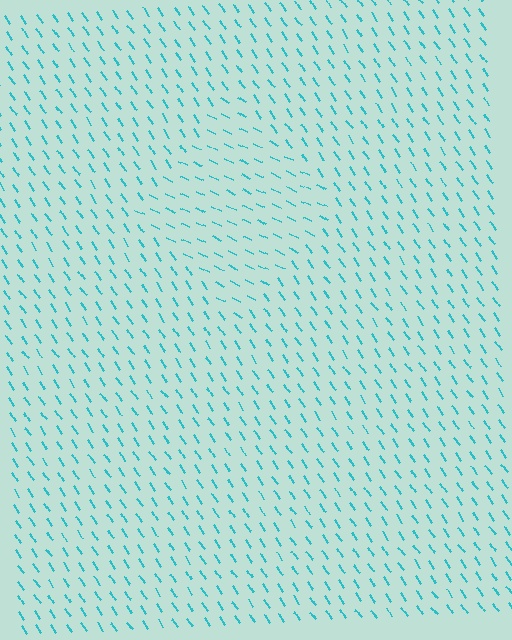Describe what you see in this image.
The image is filled with small cyan line segments. A diamond region in the image has lines oriented differently from the surrounding lines, creating a visible texture boundary.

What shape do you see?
I see a diamond.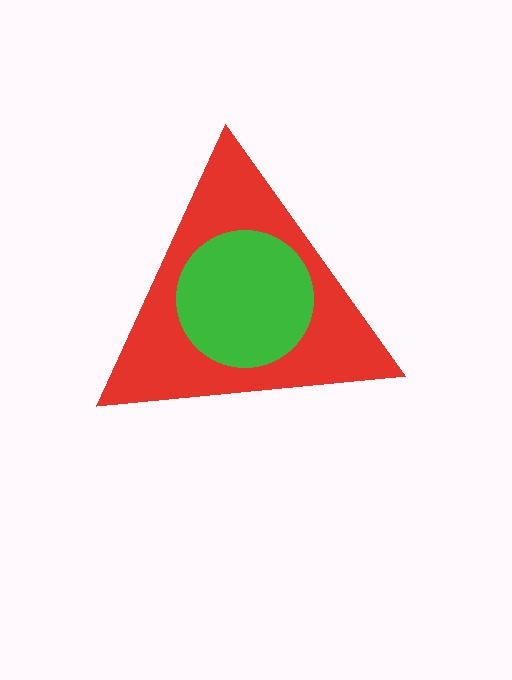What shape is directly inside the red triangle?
The green circle.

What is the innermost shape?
The green circle.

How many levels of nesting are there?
2.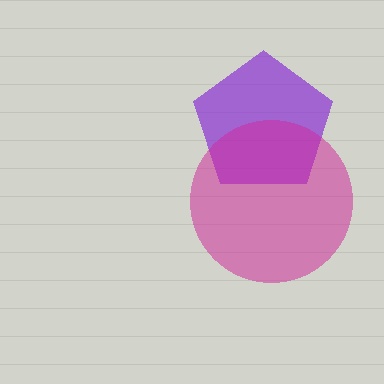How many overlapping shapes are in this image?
There are 2 overlapping shapes in the image.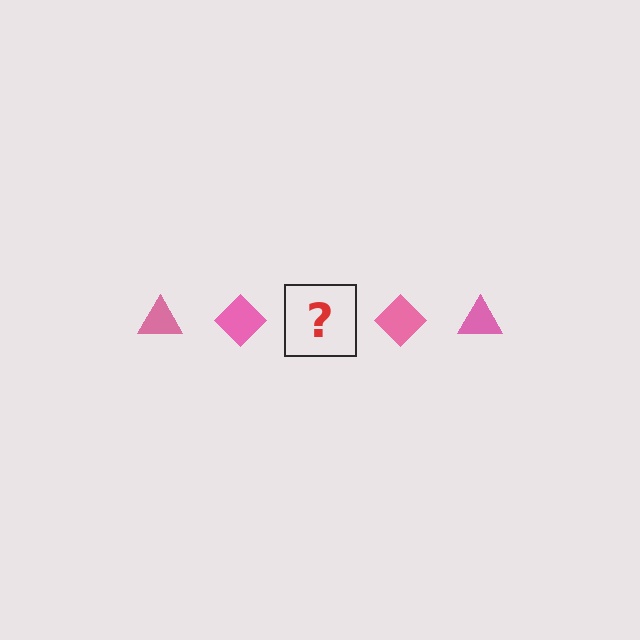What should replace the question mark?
The question mark should be replaced with a pink triangle.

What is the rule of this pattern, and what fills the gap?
The rule is that the pattern cycles through triangle, diamond shapes in pink. The gap should be filled with a pink triangle.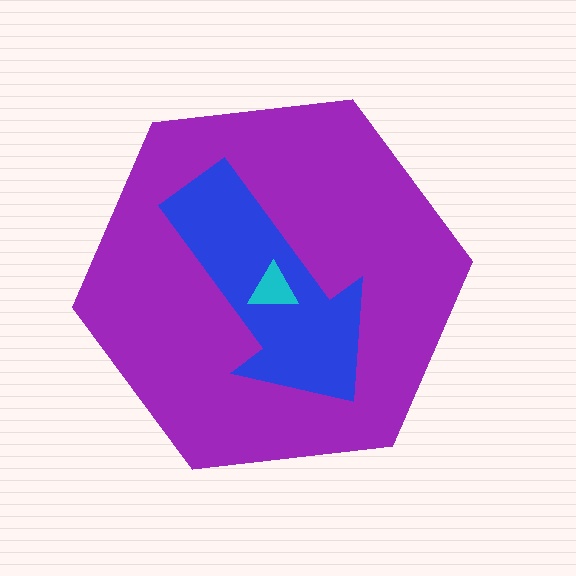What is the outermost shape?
The purple hexagon.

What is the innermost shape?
The cyan triangle.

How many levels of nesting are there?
3.